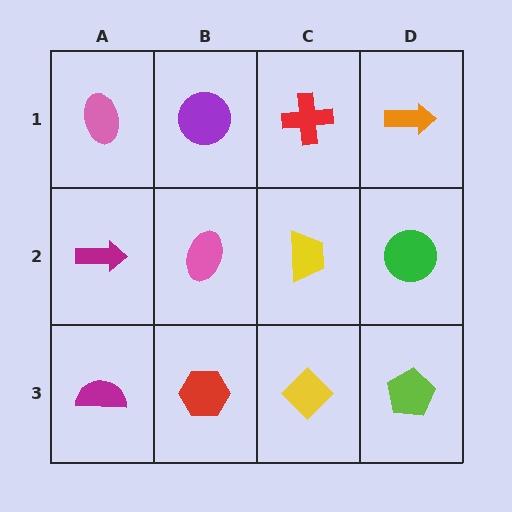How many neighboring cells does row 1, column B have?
3.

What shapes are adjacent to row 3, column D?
A green circle (row 2, column D), a yellow diamond (row 3, column C).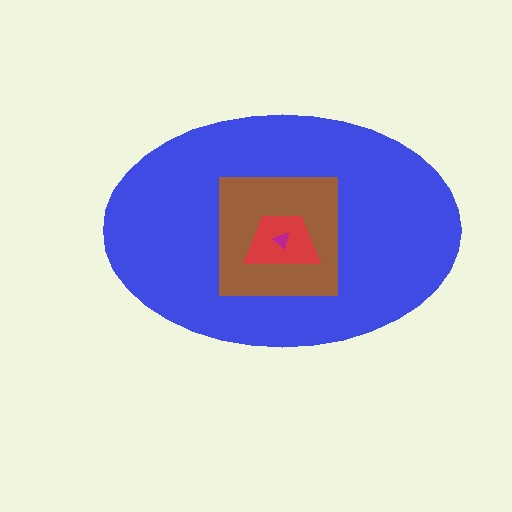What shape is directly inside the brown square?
The red trapezoid.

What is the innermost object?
The magenta triangle.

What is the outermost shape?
The blue ellipse.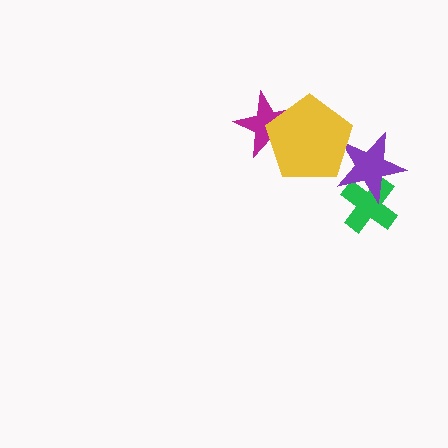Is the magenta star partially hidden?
Yes, it is partially covered by another shape.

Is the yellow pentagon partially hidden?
No, no other shape covers it.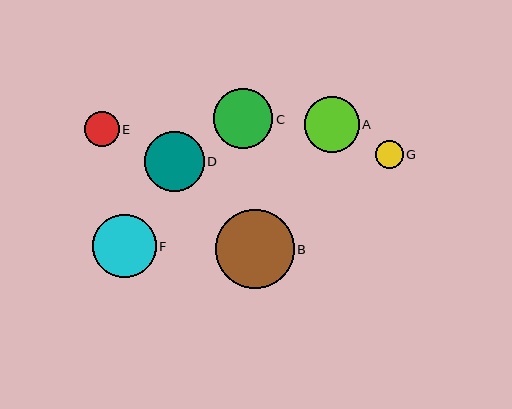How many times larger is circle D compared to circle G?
Circle D is approximately 2.2 times the size of circle G.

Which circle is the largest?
Circle B is the largest with a size of approximately 79 pixels.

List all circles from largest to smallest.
From largest to smallest: B, F, C, D, A, E, G.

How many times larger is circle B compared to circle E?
Circle B is approximately 2.2 times the size of circle E.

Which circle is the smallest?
Circle G is the smallest with a size of approximately 28 pixels.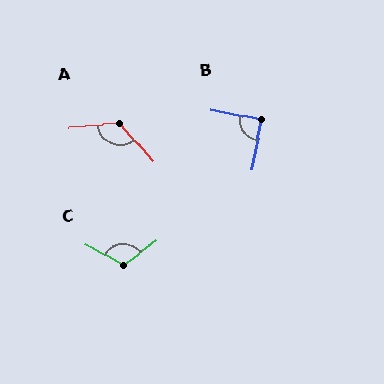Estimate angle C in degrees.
Approximately 114 degrees.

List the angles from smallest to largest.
B (89°), C (114°), A (127°).